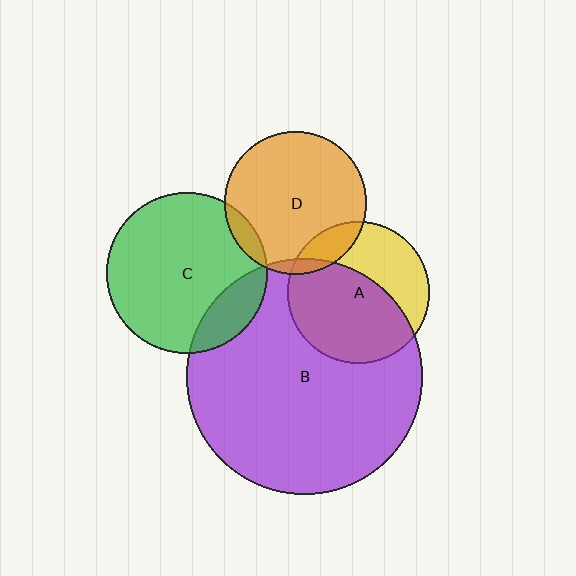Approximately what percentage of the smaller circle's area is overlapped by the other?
Approximately 15%.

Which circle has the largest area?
Circle B (purple).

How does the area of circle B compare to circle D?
Approximately 2.7 times.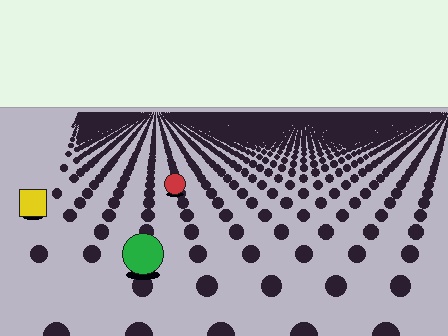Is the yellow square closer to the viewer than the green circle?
No. The green circle is closer — you can tell from the texture gradient: the ground texture is coarser near it.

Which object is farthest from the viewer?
The red circle is farthest from the viewer. It appears smaller and the ground texture around it is denser.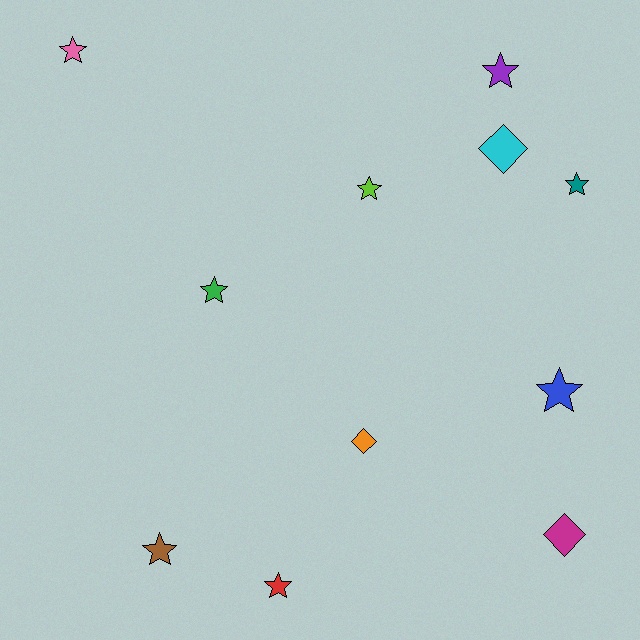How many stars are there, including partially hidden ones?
There are 8 stars.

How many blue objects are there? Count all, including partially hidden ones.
There is 1 blue object.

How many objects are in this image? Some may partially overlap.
There are 11 objects.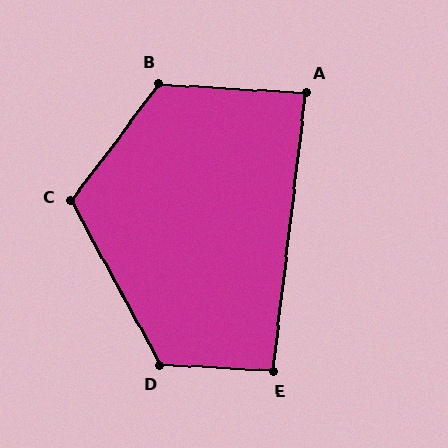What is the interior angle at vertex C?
Approximately 115 degrees (obtuse).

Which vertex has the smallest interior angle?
A, at approximately 87 degrees.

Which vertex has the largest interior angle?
B, at approximately 123 degrees.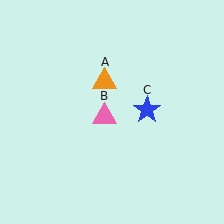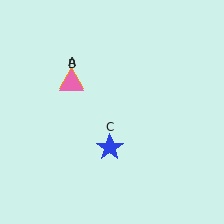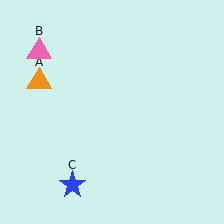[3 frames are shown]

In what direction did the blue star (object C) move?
The blue star (object C) moved down and to the left.